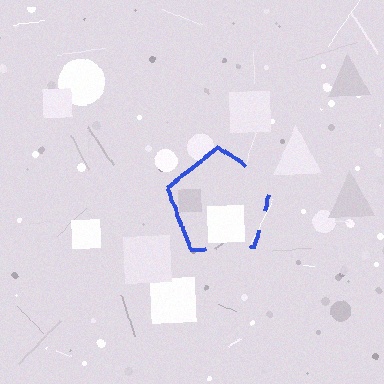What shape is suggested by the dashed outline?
The dashed outline suggests a pentagon.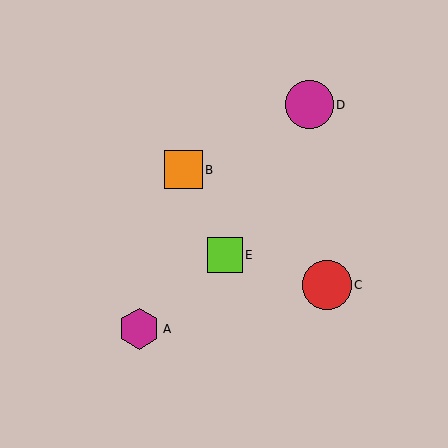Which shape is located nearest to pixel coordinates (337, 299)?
The red circle (labeled C) at (327, 285) is nearest to that location.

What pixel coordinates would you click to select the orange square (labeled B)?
Click at (183, 170) to select the orange square B.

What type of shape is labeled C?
Shape C is a red circle.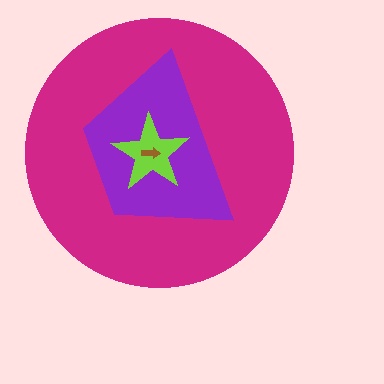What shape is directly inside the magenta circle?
The purple trapezoid.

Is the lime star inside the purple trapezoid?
Yes.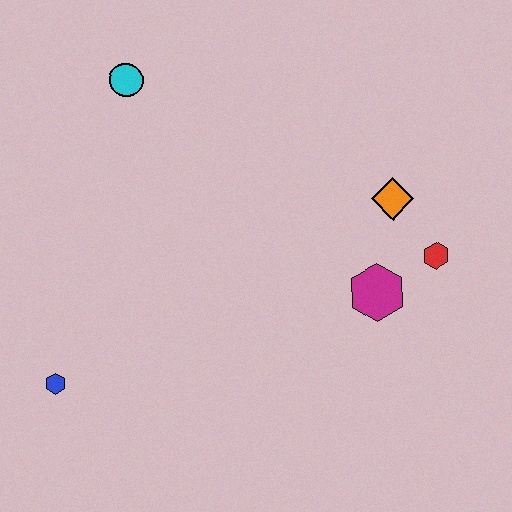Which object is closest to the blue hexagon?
The cyan circle is closest to the blue hexagon.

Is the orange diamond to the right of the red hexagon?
No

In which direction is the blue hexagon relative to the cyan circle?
The blue hexagon is below the cyan circle.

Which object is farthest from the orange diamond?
The blue hexagon is farthest from the orange diamond.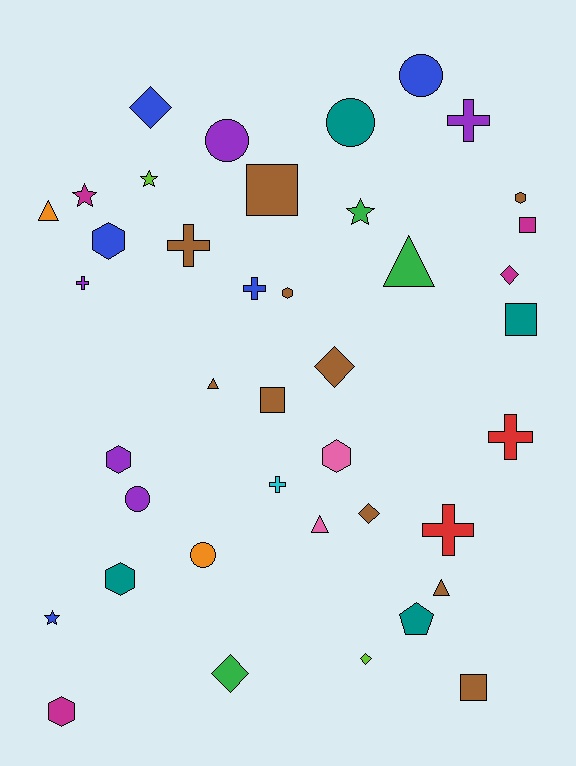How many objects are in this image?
There are 40 objects.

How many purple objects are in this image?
There are 5 purple objects.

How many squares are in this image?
There are 5 squares.